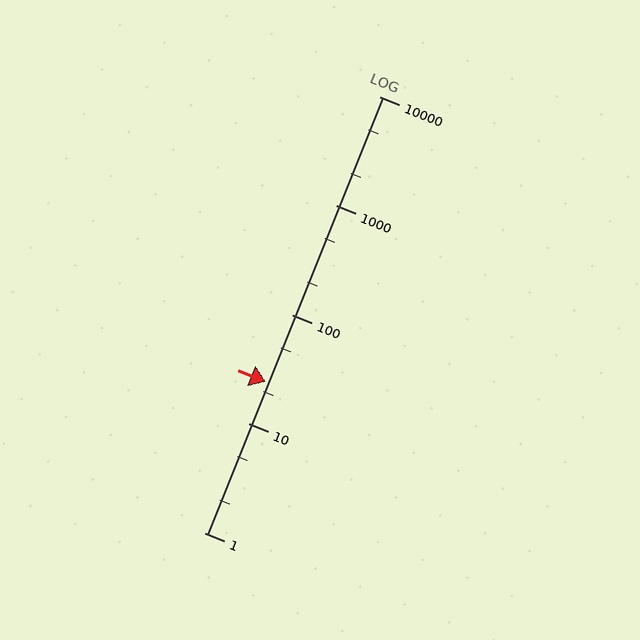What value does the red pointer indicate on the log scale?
The pointer indicates approximately 24.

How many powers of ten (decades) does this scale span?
The scale spans 4 decades, from 1 to 10000.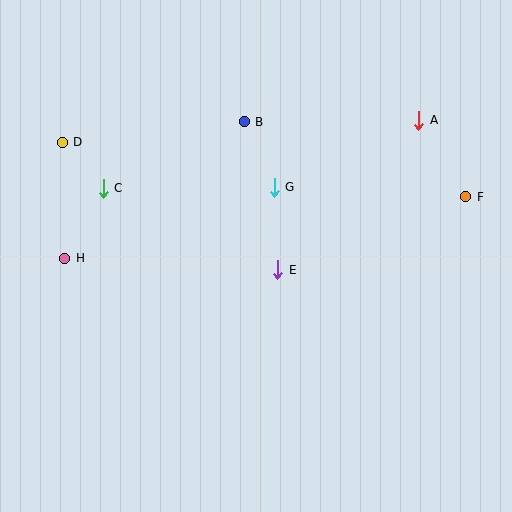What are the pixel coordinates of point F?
Point F is at (466, 197).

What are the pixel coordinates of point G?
Point G is at (274, 187).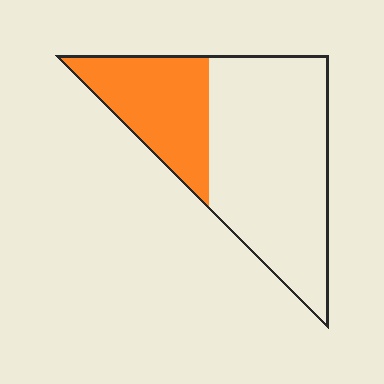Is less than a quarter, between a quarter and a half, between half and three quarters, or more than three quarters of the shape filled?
Between a quarter and a half.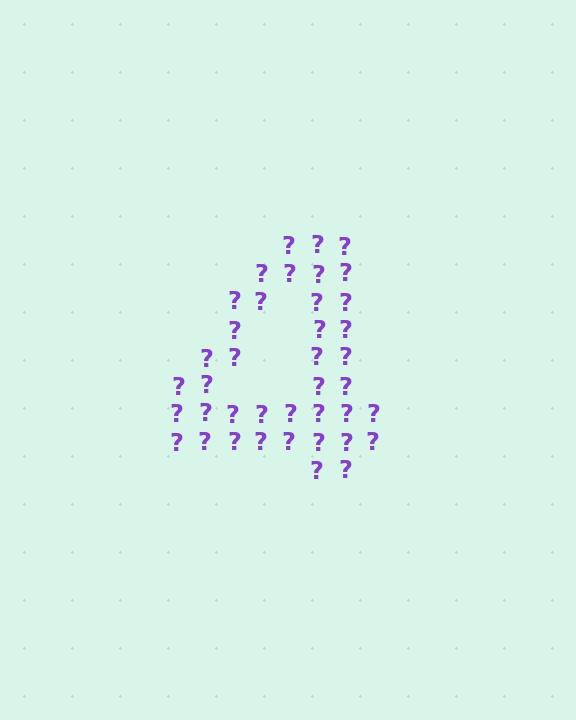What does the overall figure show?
The overall figure shows the digit 4.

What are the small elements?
The small elements are question marks.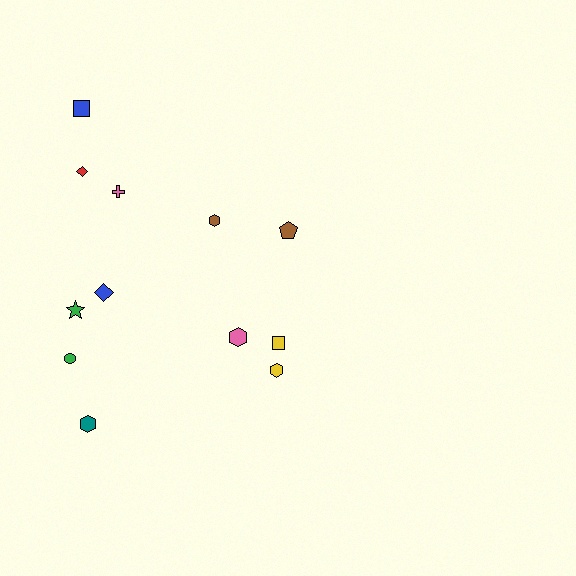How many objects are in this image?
There are 12 objects.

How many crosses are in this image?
There is 1 cross.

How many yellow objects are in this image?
There are 2 yellow objects.